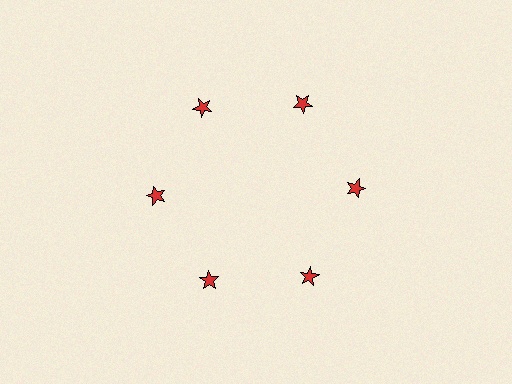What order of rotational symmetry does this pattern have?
This pattern has 6-fold rotational symmetry.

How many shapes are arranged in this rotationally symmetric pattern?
There are 6 shapes, arranged in 6 groups of 1.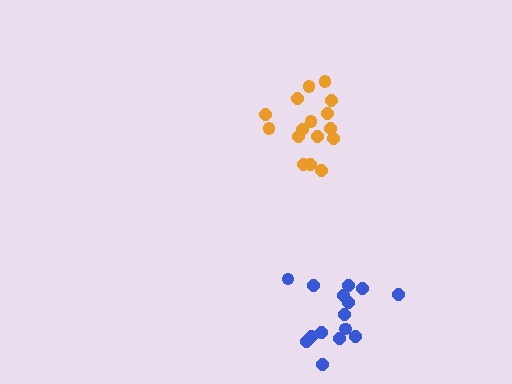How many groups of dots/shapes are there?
There are 2 groups.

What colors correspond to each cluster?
The clusters are colored: orange, blue.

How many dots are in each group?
Group 1: 16 dots, Group 2: 15 dots (31 total).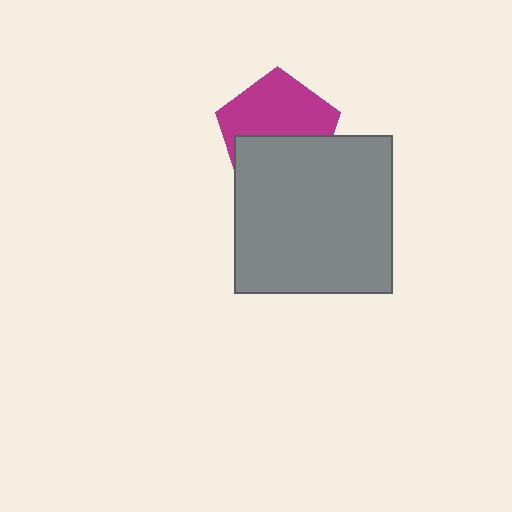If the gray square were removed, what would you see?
You would see the complete magenta pentagon.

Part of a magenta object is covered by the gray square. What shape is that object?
It is a pentagon.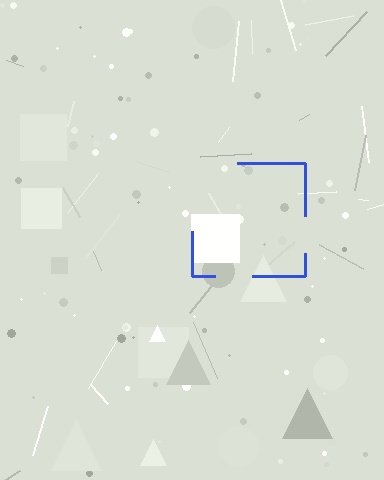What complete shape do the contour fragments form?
The contour fragments form a square.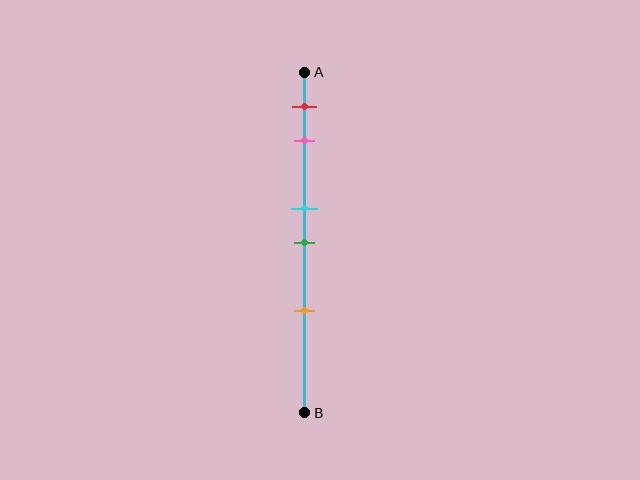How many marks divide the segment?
There are 5 marks dividing the segment.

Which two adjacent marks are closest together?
The cyan and green marks are the closest adjacent pair.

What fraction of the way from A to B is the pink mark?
The pink mark is approximately 20% (0.2) of the way from A to B.